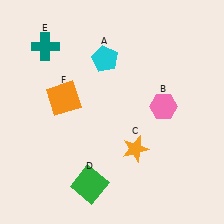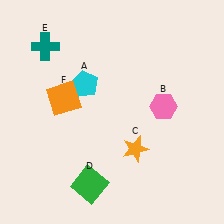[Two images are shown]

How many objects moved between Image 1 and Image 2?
1 object moved between the two images.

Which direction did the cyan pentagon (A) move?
The cyan pentagon (A) moved down.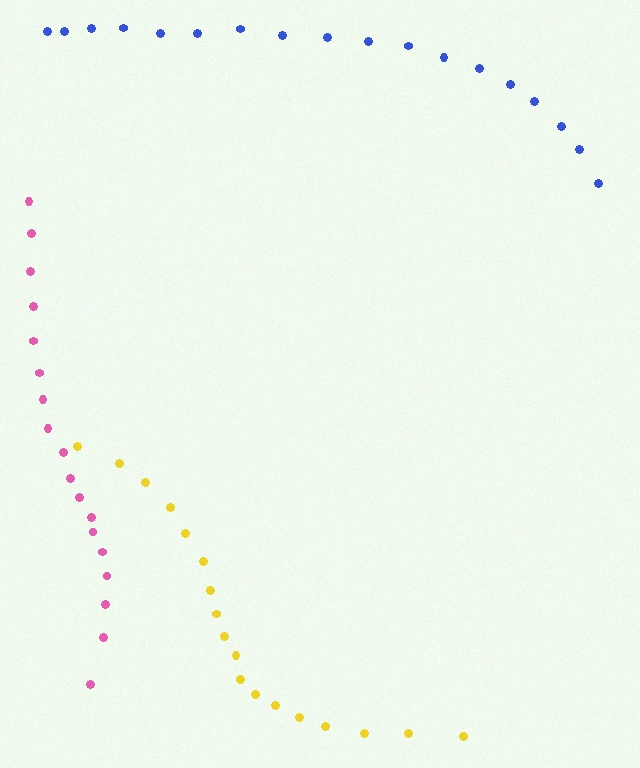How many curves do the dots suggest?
There are 3 distinct paths.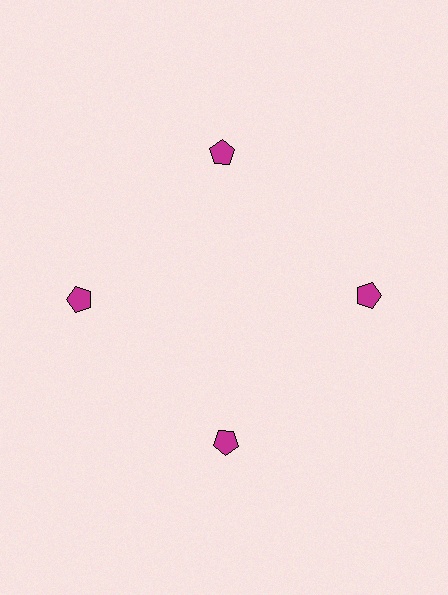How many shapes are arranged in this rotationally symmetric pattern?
There are 4 shapes, arranged in 4 groups of 1.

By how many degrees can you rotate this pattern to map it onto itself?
The pattern maps onto itself every 90 degrees of rotation.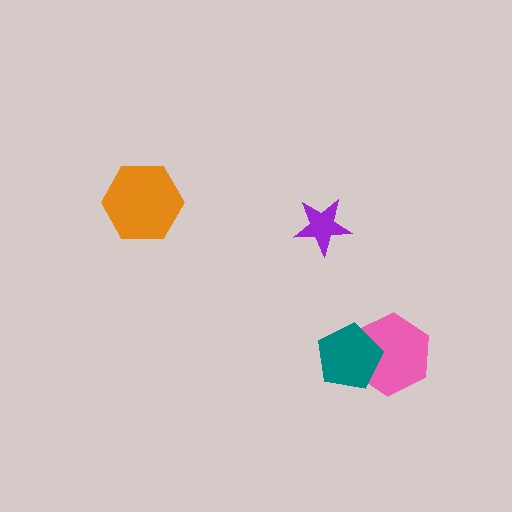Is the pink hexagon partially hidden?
Yes, it is partially covered by another shape.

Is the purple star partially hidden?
No, no other shape covers it.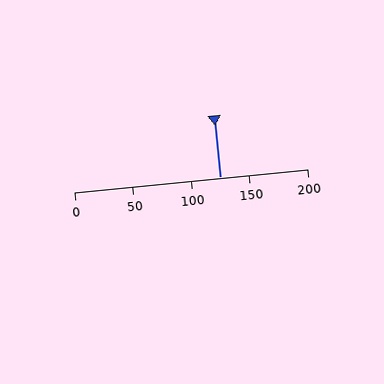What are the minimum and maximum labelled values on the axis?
The axis runs from 0 to 200.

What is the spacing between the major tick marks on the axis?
The major ticks are spaced 50 apart.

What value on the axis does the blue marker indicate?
The marker indicates approximately 125.